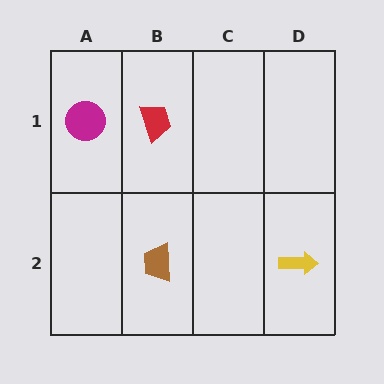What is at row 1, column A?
A magenta circle.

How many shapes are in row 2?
2 shapes.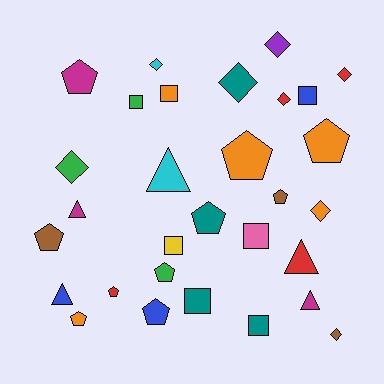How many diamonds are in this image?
There are 8 diamonds.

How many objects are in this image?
There are 30 objects.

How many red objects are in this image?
There are 4 red objects.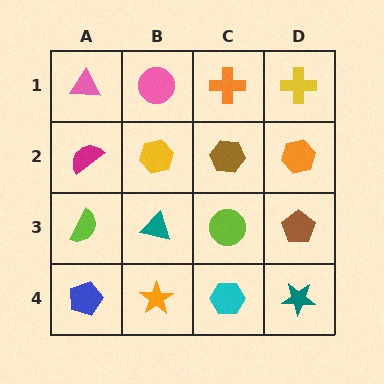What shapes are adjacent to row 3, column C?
A brown hexagon (row 2, column C), a cyan hexagon (row 4, column C), a teal triangle (row 3, column B), a brown pentagon (row 3, column D).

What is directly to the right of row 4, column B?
A cyan hexagon.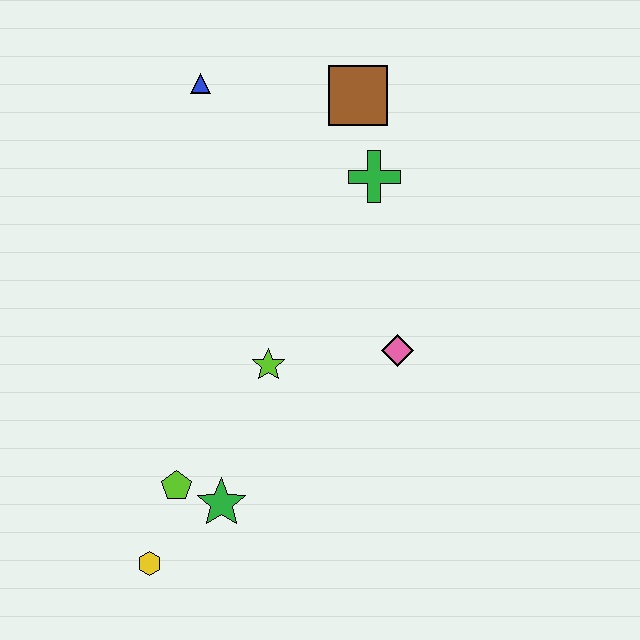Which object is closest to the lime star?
The pink diamond is closest to the lime star.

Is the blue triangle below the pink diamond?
No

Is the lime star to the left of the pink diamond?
Yes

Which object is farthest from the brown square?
The yellow hexagon is farthest from the brown square.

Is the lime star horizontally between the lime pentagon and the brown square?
Yes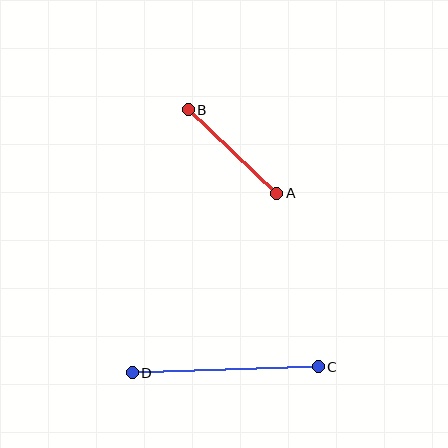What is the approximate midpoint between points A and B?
The midpoint is at approximately (233, 152) pixels.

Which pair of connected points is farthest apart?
Points C and D are farthest apart.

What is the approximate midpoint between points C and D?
The midpoint is at approximately (225, 370) pixels.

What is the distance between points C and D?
The distance is approximately 186 pixels.